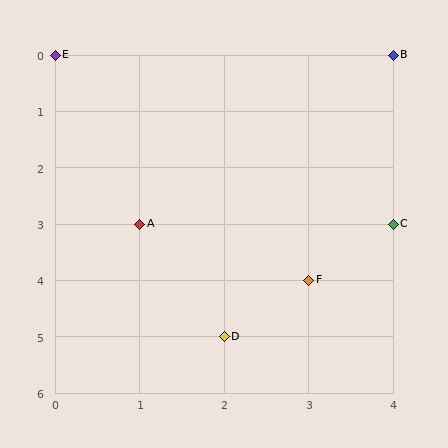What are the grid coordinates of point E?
Point E is at grid coordinates (0, 0).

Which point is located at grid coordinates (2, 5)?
Point D is at (2, 5).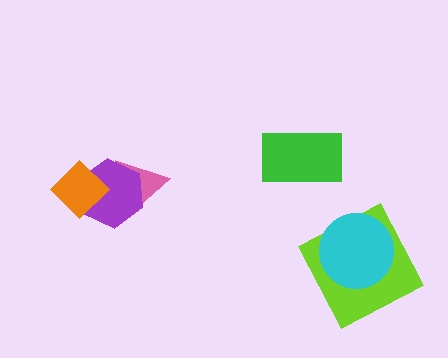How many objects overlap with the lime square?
1 object overlaps with the lime square.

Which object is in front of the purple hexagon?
The orange diamond is in front of the purple hexagon.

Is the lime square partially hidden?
Yes, it is partially covered by another shape.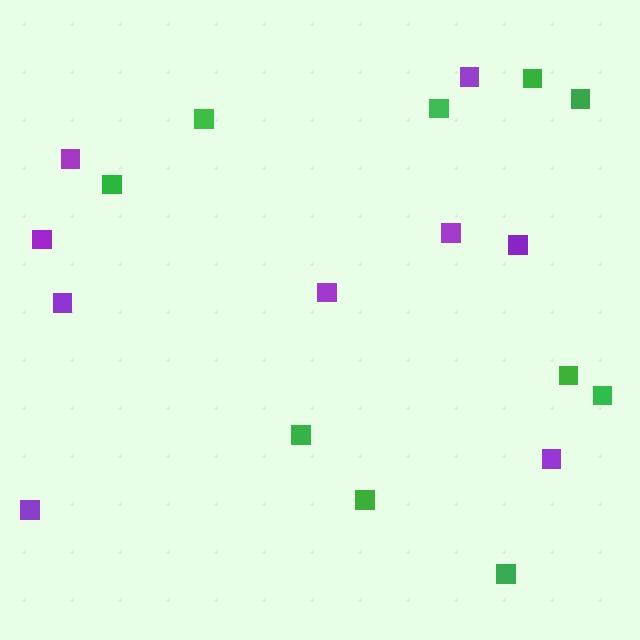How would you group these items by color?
There are 2 groups: one group of purple squares (9) and one group of green squares (10).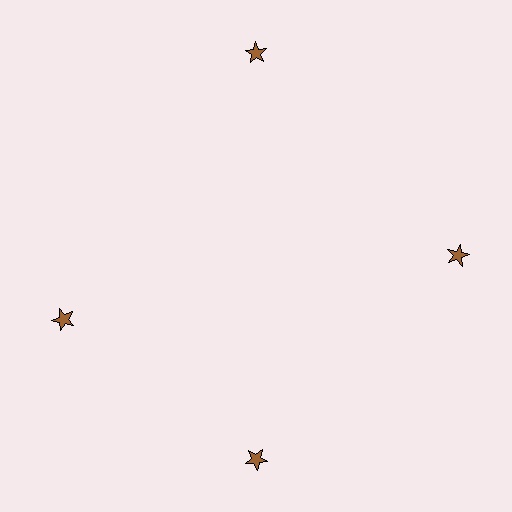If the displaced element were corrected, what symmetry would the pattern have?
It would have 4-fold rotational symmetry — the pattern would map onto itself every 90 degrees.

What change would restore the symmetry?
The symmetry would be restored by rotating it back into even spacing with its neighbors so that all 4 stars sit at equal angles and equal distance from the center.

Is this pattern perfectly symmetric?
No. The 4 brown stars are arranged in a ring, but one element near the 9 o'clock position is rotated out of alignment along the ring, breaking the 4-fold rotational symmetry.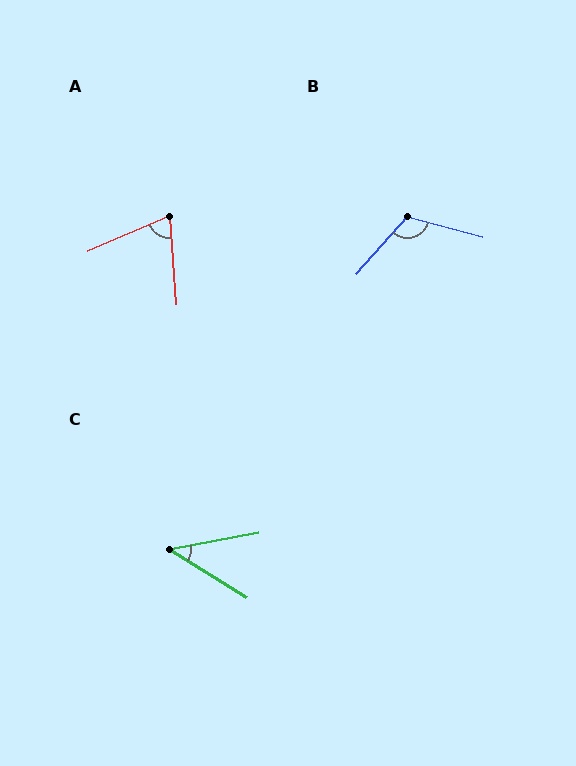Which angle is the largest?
B, at approximately 117 degrees.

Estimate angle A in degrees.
Approximately 71 degrees.